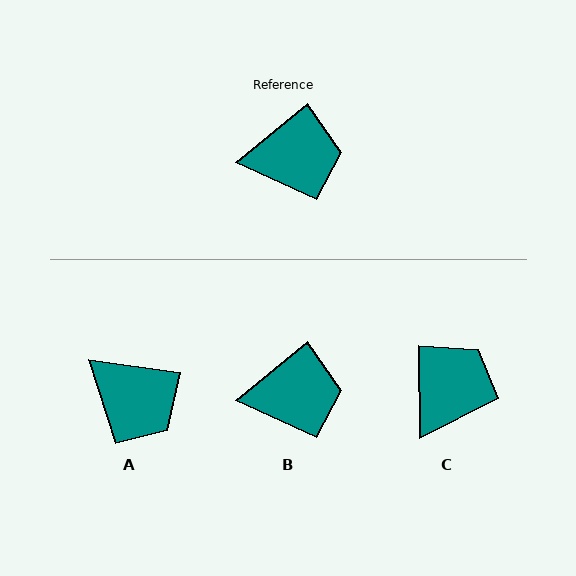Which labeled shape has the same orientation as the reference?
B.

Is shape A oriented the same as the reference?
No, it is off by about 48 degrees.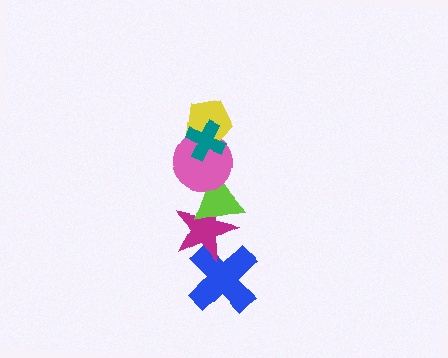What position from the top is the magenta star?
The magenta star is 5th from the top.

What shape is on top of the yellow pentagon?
The teal cross is on top of the yellow pentagon.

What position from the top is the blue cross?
The blue cross is 6th from the top.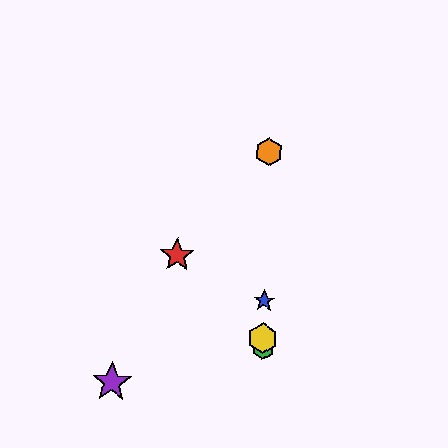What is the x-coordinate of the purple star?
The purple star is at x≈112.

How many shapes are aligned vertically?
4 shapes (the blue star, the green hexagon, the yellow hexagon, the orange hexagon) are aligned vertically.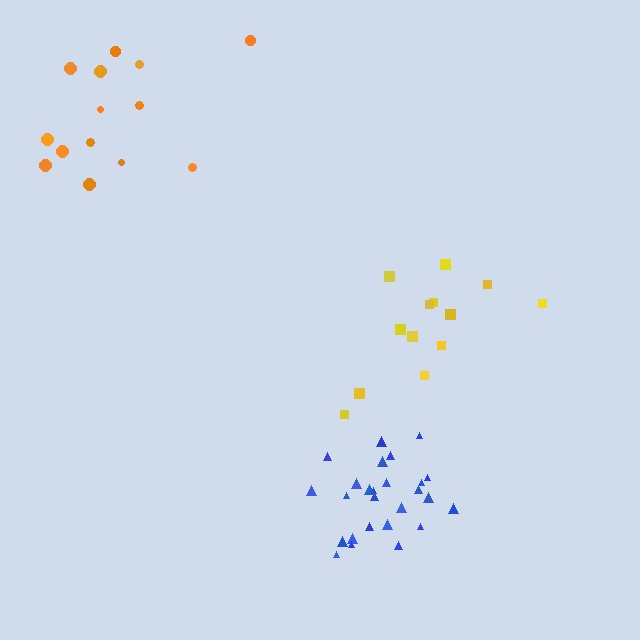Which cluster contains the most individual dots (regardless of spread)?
Blue (26).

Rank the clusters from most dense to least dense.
blue, yellow, orange.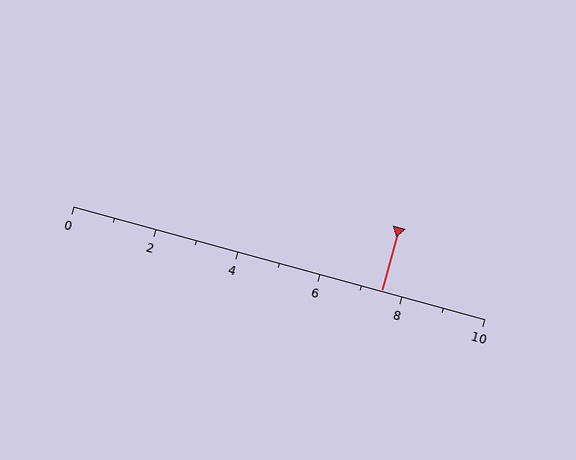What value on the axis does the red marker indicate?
The marker indicates approximately 7.5.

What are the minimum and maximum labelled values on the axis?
The axis runs from 0 to 10.